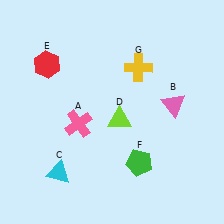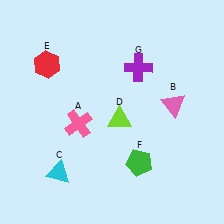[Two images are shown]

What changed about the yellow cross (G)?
In Image 1, G is yellow. In Image 2, it changed to purple.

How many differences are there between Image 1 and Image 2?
There is 1 difference between the two images.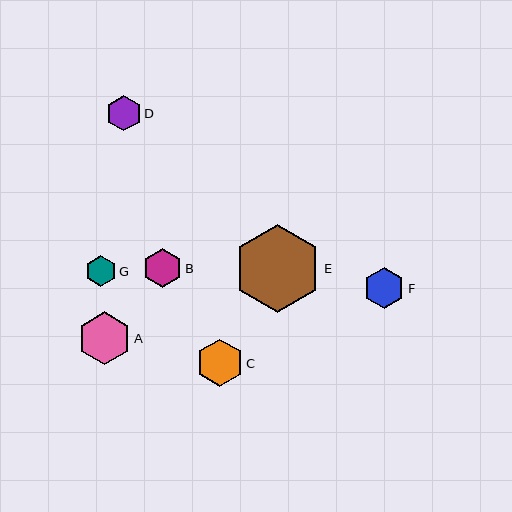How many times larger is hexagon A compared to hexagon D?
Hexagon A is approximately 1.5 times the size of hexagon D.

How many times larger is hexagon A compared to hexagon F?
Hexagon A is approximately 1.3 times the size of hexagon F.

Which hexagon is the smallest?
Hexagon G is the smallest with a size of approximately 31 pixels.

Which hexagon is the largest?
Hexagon E is the largest with a size of approximately 88 pixels.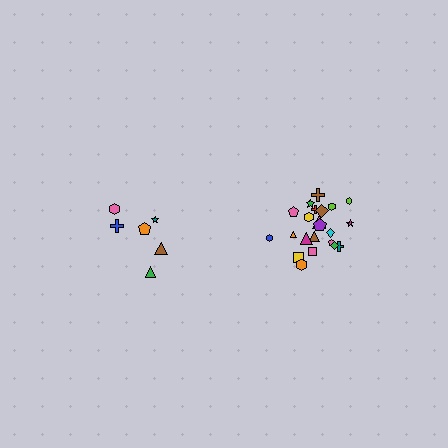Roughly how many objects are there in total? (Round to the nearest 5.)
Roughly 30 objects in total.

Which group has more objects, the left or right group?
The right group.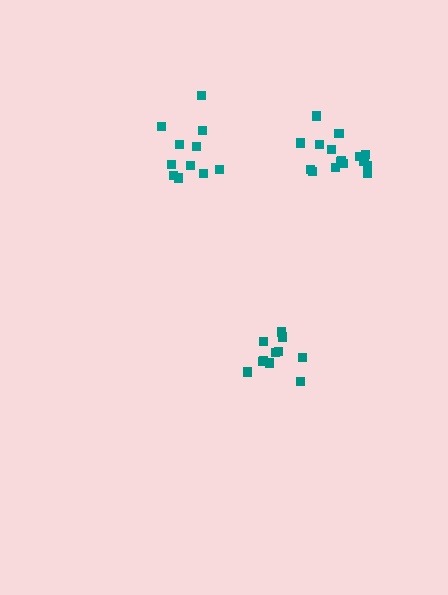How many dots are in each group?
Group 1: 16 dots, Group 2: 11 dots, Group 3: 11 dots (38 total).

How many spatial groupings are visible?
There are 3 spatial groupings.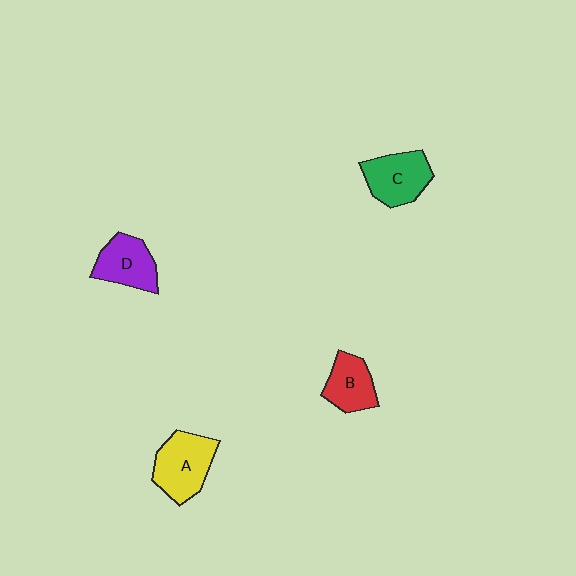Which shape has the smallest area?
Shape B (red).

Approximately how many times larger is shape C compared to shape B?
Approximately 1.2 times.